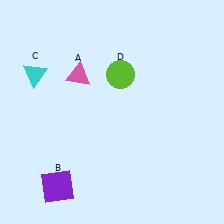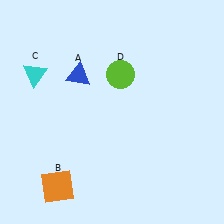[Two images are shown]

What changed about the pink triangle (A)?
In Image 1, A is pink. In Image 2, it changed to blue.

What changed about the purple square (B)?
In Image 1, B is purple. In Image 2, it changed to orange.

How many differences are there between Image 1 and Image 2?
There are 2 differences between the two images.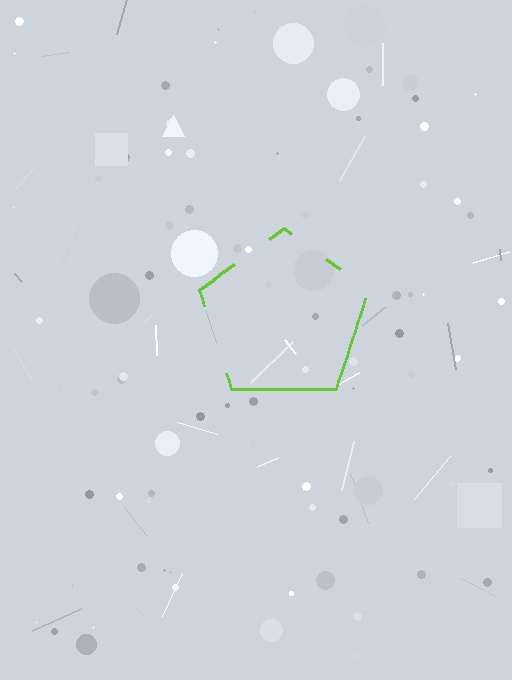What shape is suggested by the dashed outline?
The dashed outline suggests a pentagon.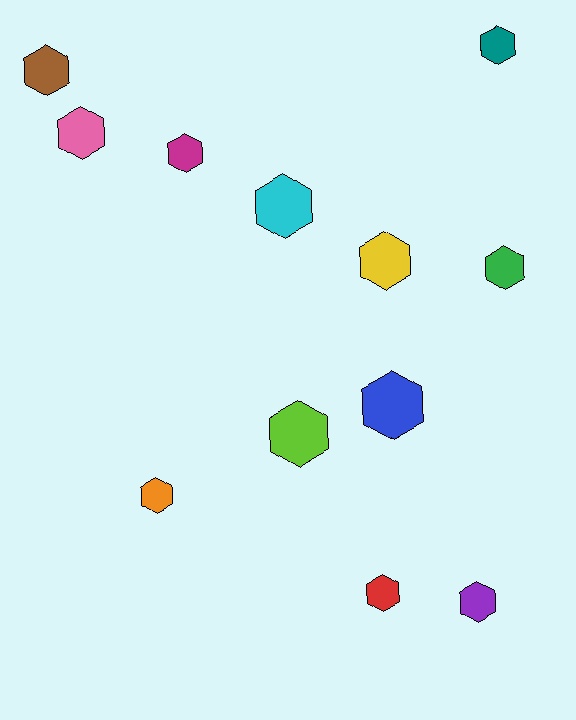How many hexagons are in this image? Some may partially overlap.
There are 12 hexagons.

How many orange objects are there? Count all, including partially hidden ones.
There is 1 orange object.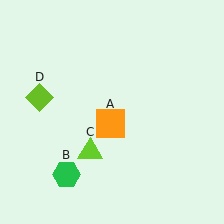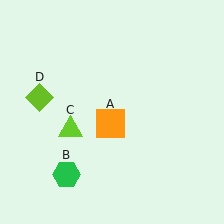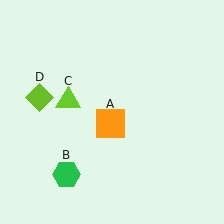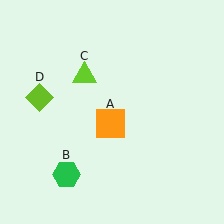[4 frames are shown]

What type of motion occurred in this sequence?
The lime triangle (object C) rotated clockwise around the center of the scene.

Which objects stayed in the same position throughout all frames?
Orange square (object A) and green hexagon (object B) and lime diamond (object D) remained stationary.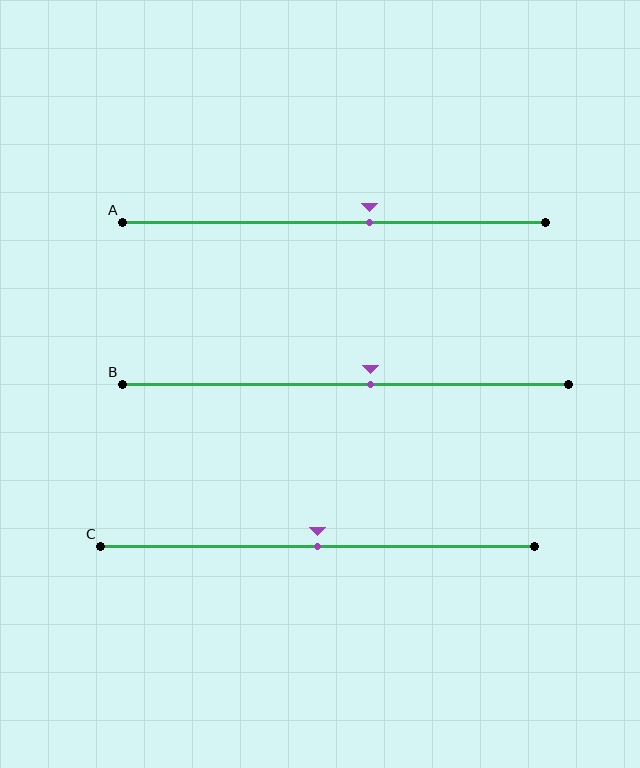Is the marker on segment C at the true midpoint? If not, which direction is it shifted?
Yes, the marker on segment C is at the true midpoint.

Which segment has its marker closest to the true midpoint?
Segment C has its marker closest to the true midpoint.